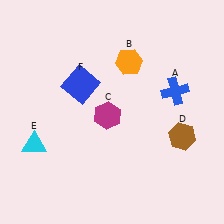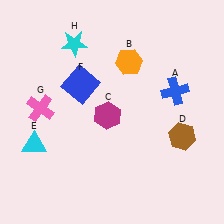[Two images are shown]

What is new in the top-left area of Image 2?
A cyan star (H) was added in the top-left area of Image 2.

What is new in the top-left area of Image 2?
A pink cross (G) was added in the top-left area of Image 2.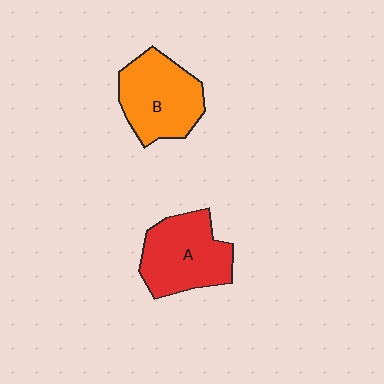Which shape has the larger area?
Shape A (red).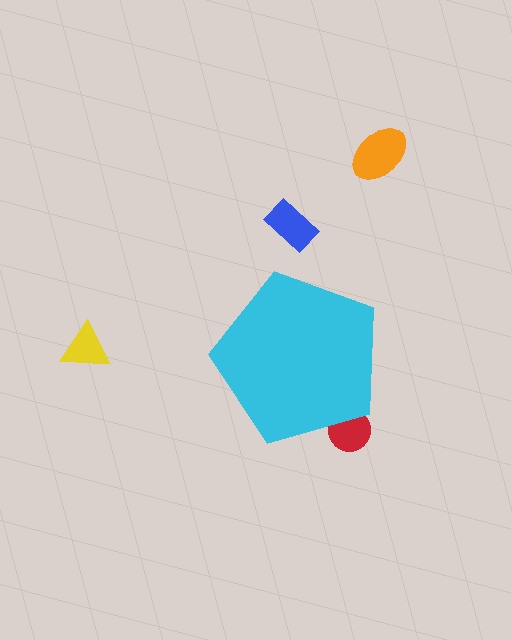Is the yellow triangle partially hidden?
No, the yellow triangle is fully visible.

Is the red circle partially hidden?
Yes, the red circle is partially hidden behind the cyan pentagon.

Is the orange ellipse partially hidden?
No, the orange ellipse is fully visible.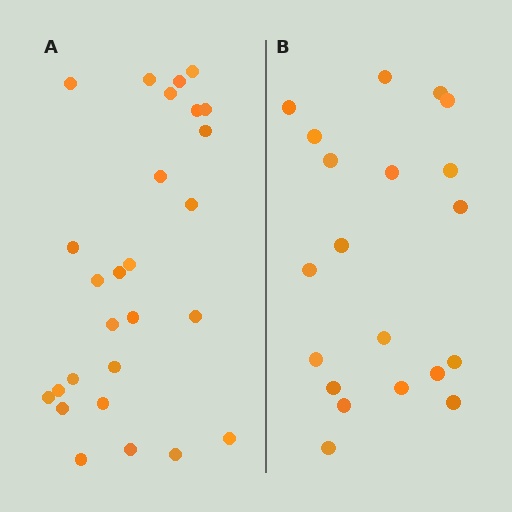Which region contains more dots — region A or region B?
Region A (the left region) has more dots.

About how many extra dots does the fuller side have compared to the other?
Region A has roughly 8 or so more dots than region B.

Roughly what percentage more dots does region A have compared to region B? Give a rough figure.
About 35% more.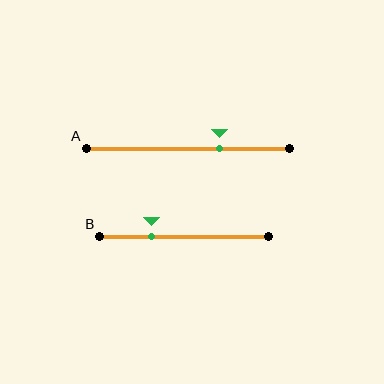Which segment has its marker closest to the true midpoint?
Segment A has its marker closest to the true midpoint.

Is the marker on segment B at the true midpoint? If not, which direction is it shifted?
No, the marker on segment B is shifted to the left by about 19% of the segment length.